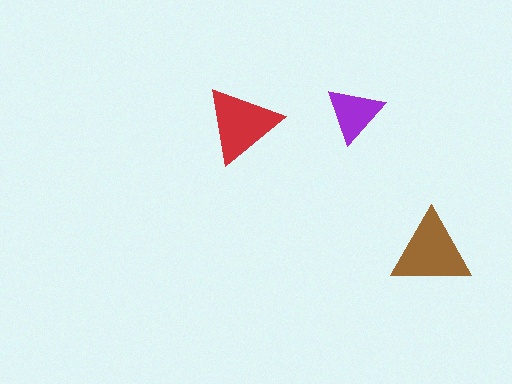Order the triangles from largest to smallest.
the brown one, the red one, the purple one.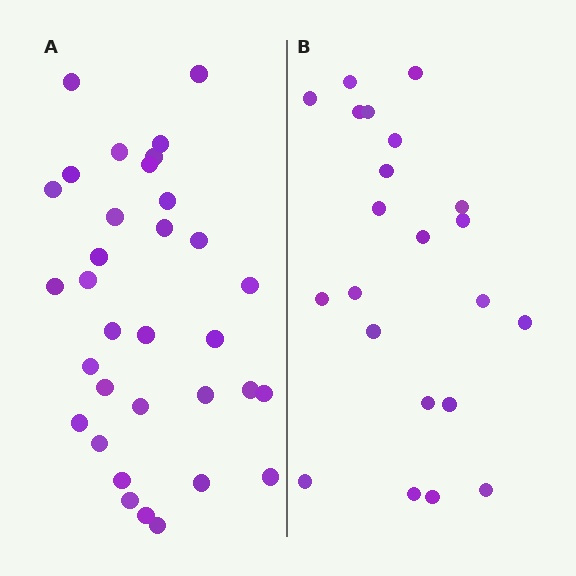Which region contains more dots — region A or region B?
Region A (the left region) has more dots.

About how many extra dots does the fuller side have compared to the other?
Region A has roughly 12 or so more dots than region B.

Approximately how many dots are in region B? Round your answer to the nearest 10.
About 20 dots. (The exact count is 22, which rounds to 20.)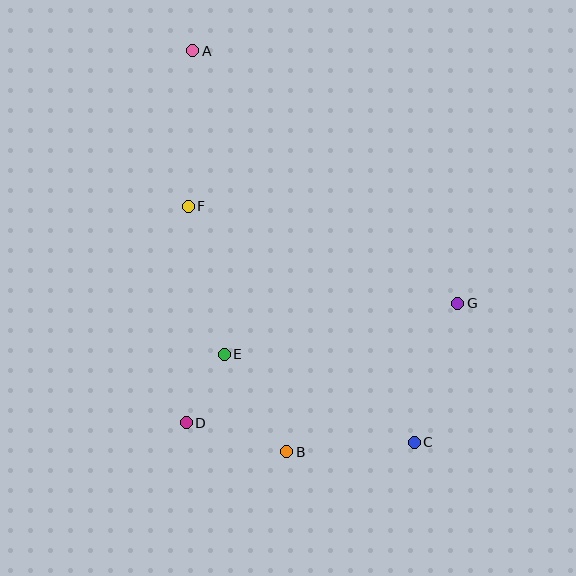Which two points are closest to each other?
Points D and E are closest to each other.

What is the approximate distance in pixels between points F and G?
The distance between F and G is approximately 286 pixels.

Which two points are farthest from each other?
Points A and C are farthest from each other.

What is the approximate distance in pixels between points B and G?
The distance between B and G is approximately 226 pixels.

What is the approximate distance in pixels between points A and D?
The distance between A and D is approximately 372 pixels.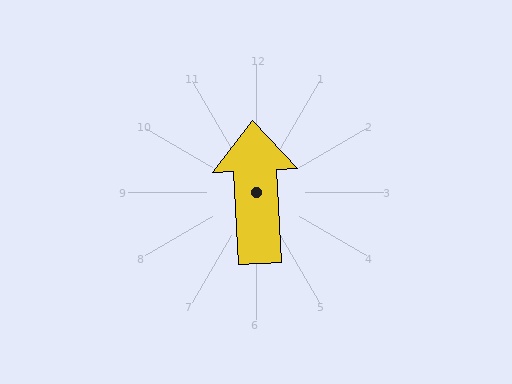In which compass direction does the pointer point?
North.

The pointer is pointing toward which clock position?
Roughly 12 o'clock.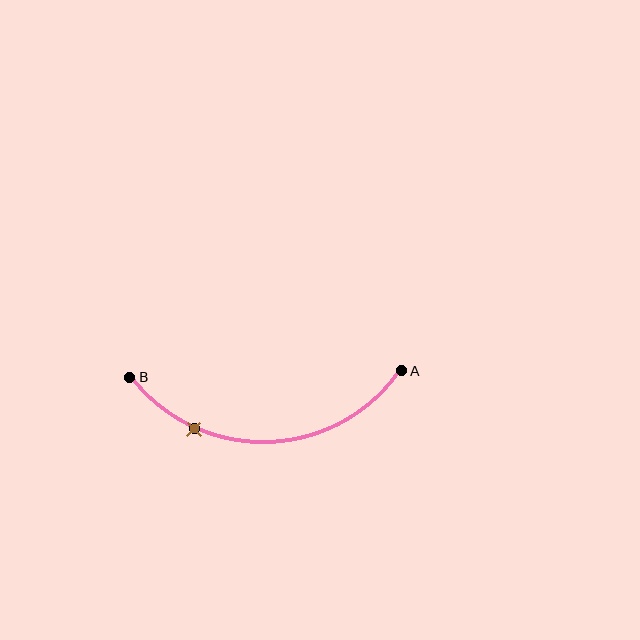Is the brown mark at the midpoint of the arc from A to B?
No. The brown mark lies on the arc but is closer to endpoint B. The arc midpoint would be at the point on the curve equidistant along the arc from both A and B.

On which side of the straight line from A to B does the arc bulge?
The arc bulges below the straight line connecting A and B.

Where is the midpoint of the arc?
The arc midpoint is the point on the curve farthest from the straight line joining A and B. It sits below that line.